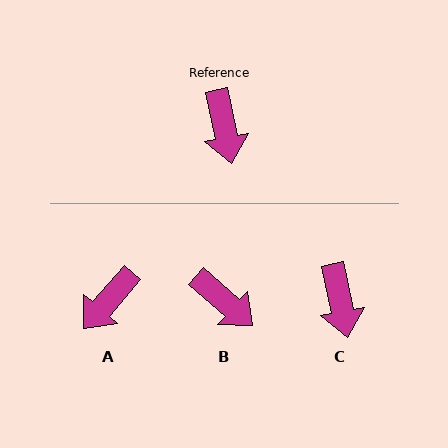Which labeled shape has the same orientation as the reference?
C.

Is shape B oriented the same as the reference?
No, it is off by about 37 degrees.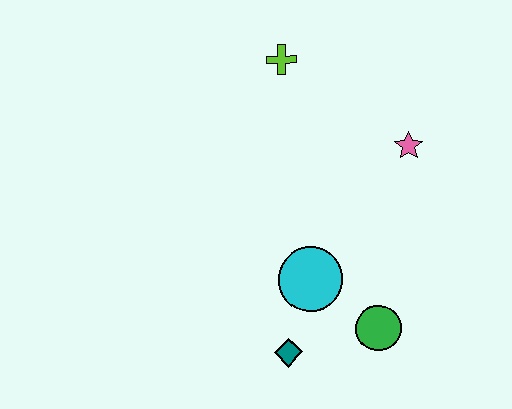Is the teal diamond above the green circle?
No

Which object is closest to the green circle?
The cyan circle is closest to the green circle.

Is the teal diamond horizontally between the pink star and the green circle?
No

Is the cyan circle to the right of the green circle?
No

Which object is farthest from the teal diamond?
The lime cross is farthest from the teal diamond.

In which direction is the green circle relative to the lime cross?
The green circle is below the lime cross.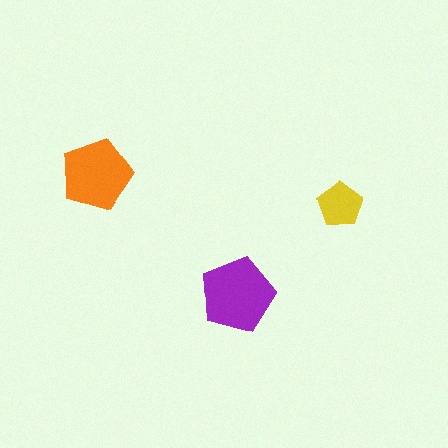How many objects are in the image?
There are 3 objects in the image.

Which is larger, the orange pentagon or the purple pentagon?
The purple one.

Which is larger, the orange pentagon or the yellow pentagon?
The orange one.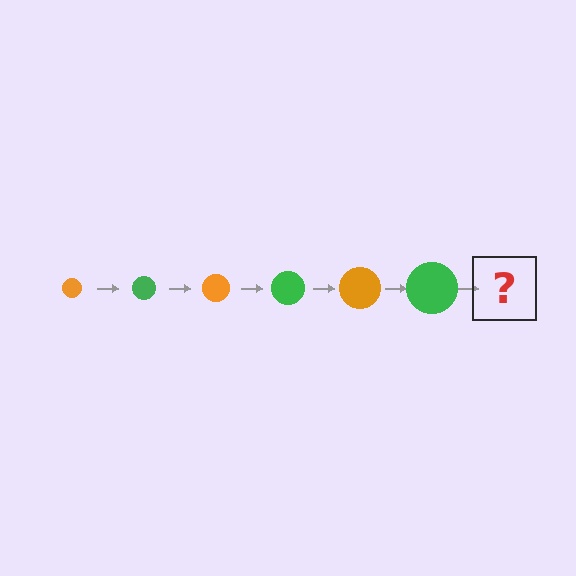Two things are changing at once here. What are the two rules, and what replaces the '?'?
The two rules are that the circle grows larger each step and the color cycles through orange and green. The '?' should be an orange circle, larger than the previous one.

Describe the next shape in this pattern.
It should be an orange circle, larger than the previous one.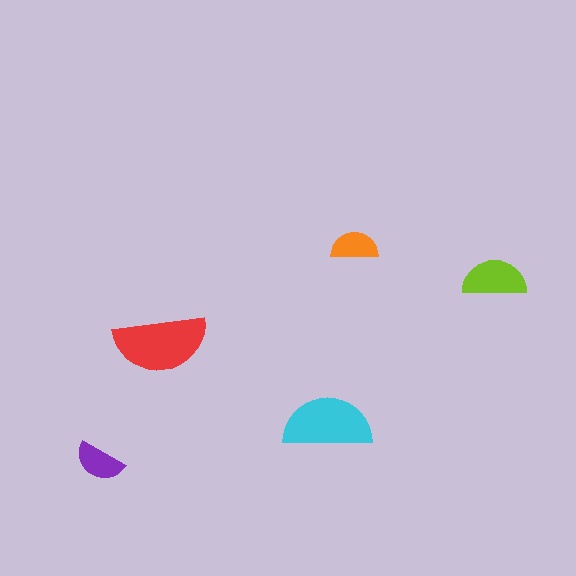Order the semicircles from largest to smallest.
the red one, the cyan one, the lime one, the purple one, the orange one.